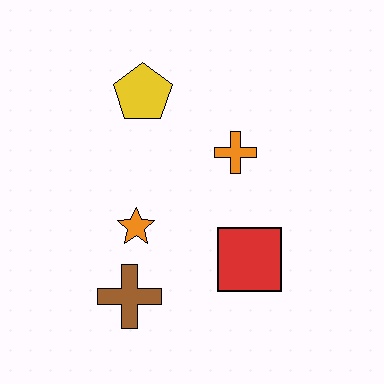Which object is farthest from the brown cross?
The yellow pentagon is farthest from the brown cross.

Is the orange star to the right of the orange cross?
No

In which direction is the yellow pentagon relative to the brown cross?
The yellow pentagon is above the brown cross.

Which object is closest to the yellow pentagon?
The orange cross is closest to the yellow pentagon.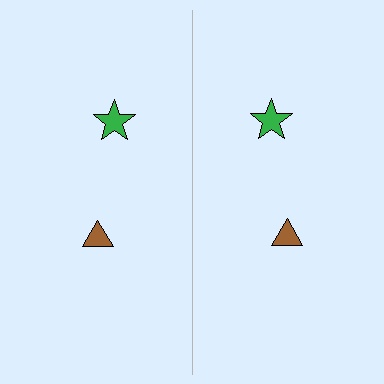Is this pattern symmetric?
Yes, this pattern has bilateral (reflection) symmetry.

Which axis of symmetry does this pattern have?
The pattern has a vertical axis of symmetry running through the center of the image.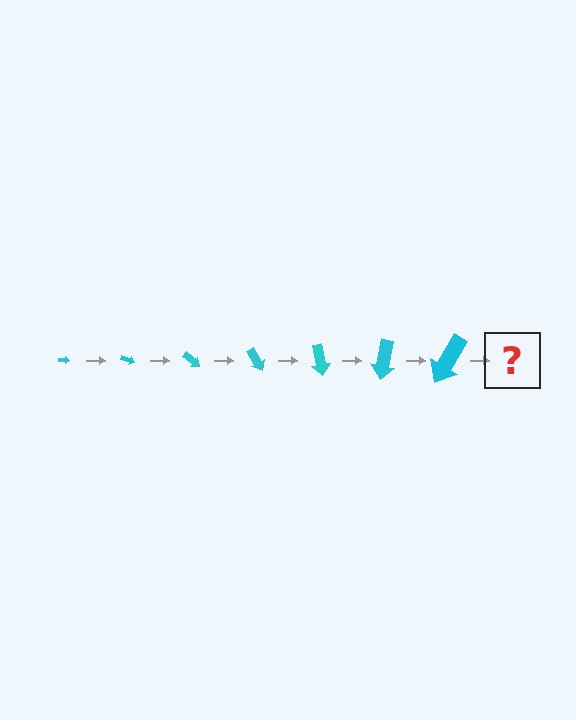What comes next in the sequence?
The next element should be an arrow, larger than the previous one and rotated 140 degrees from the start.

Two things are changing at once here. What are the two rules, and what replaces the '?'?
The two rules are that the arrow grows larger each step and it rotates 20 degrees each step. The '?' should be an arrow, larger than the previous one and rotated 140 degrees from the start.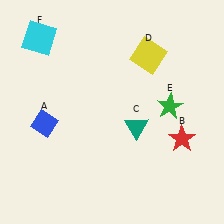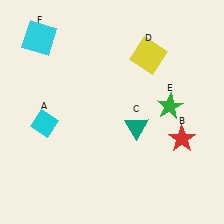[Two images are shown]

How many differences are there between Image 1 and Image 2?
There is 1 difference between the two images.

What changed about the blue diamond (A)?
In Image 1, A is blue. In Image 2, it changed to cyan.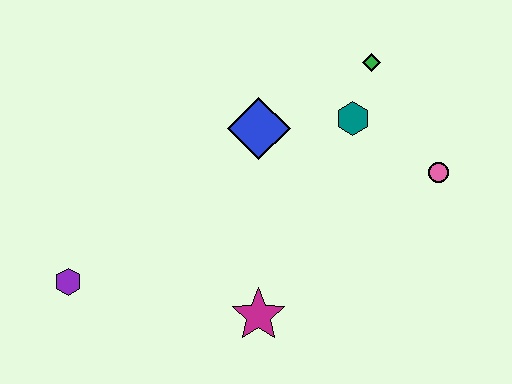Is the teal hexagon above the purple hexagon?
Yes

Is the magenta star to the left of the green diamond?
Yes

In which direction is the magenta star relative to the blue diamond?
The magenta star is below the blue diamond.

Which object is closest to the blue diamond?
The teal hexagon is closest to the blue diamond.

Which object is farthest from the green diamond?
The purple hexagon is farthest from the green diamond.